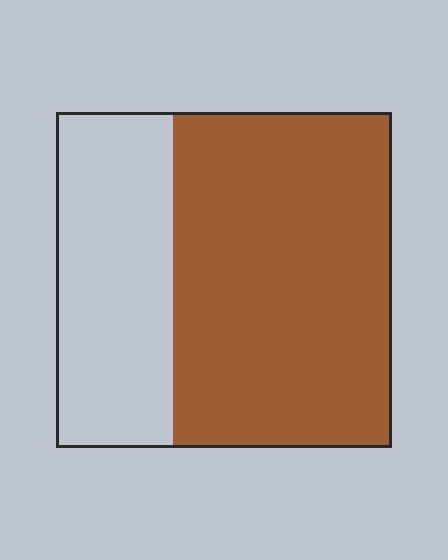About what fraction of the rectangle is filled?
About two thirds (2/3).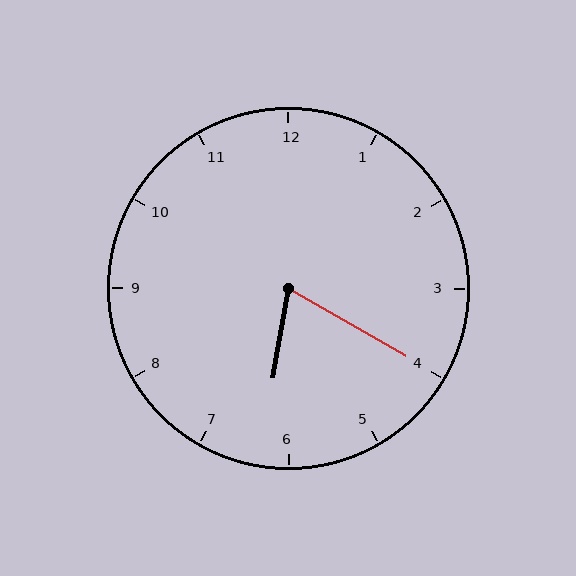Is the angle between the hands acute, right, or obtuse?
It is acute.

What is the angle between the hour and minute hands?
Approximately 70 degrees.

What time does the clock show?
6:20.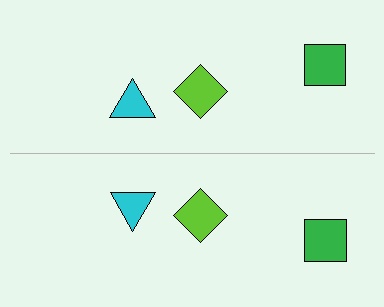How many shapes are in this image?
There are 6 shapes in this image.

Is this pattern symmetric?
Yes, this pattern has bilateral (reflection) symmetry.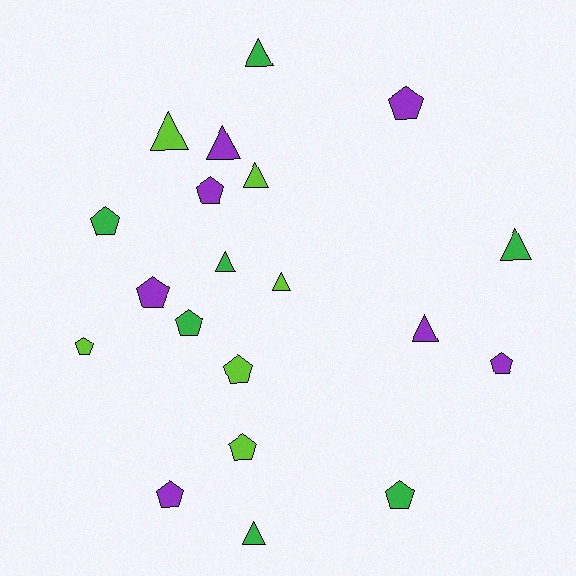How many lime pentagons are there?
There are 3 lime pentagons.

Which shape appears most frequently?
Pentagon, with 11 objects.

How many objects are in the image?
There are 20 objects.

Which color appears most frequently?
Purple, with 7 objects.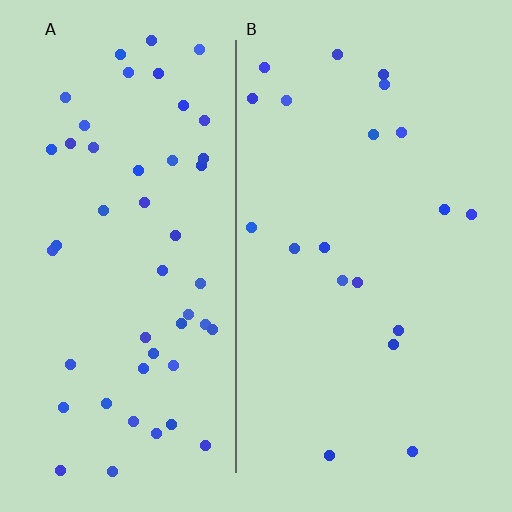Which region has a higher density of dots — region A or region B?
A (the left).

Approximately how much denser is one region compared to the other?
Approximately 2.6× — region A over region B.